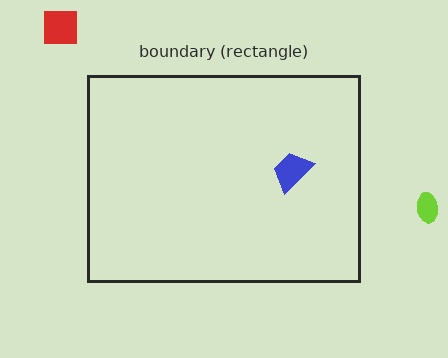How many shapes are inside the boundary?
1 inside, 2 outside.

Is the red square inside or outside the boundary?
Outside.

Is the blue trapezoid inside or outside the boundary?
Inside.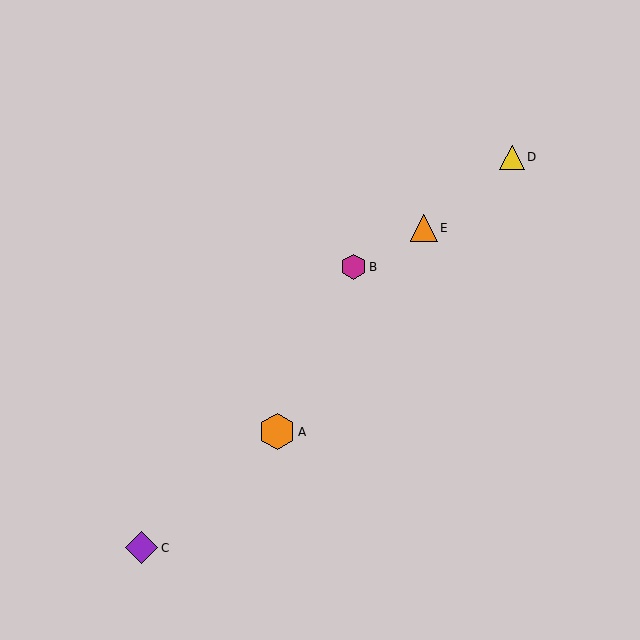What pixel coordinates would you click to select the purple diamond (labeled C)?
Click at (142, 548) to select the purple diamond C.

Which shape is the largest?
The orange hexagon (labeled A) is the largest.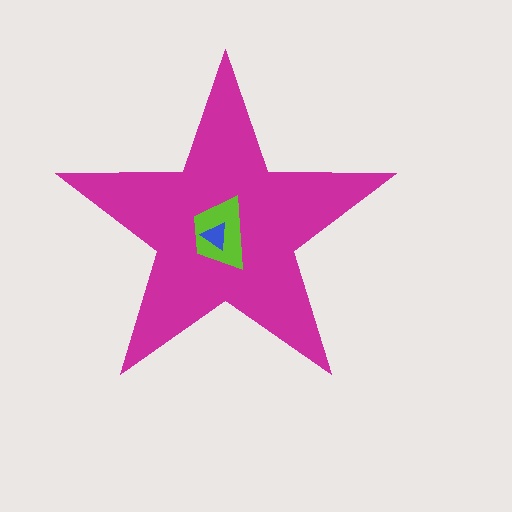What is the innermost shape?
The blue triangle.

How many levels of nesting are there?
3.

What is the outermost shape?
The magenta star.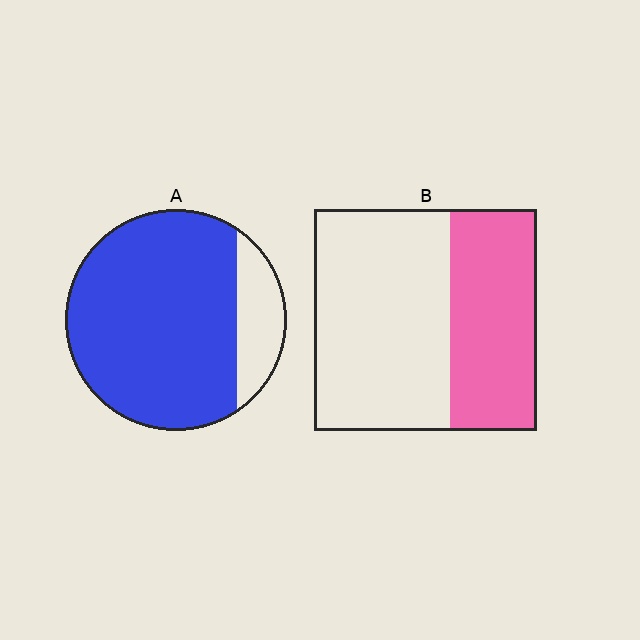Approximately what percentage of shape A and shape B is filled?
A is approximately 85% and B is approximately 40%.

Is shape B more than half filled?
No.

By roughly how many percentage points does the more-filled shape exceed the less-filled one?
By roughly 45 percentage points (A over B).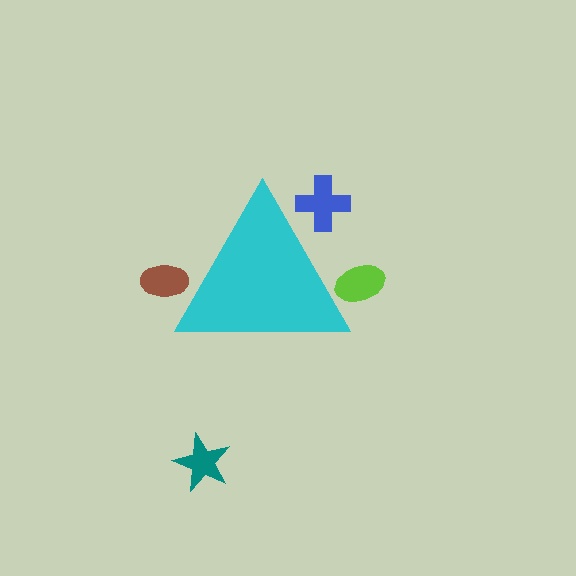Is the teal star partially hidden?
No, the teal star is fully visible.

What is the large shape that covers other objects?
A cyan triangle.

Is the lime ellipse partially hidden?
Yes, the lime ellipse is partially hidden behind the cyan triangle.